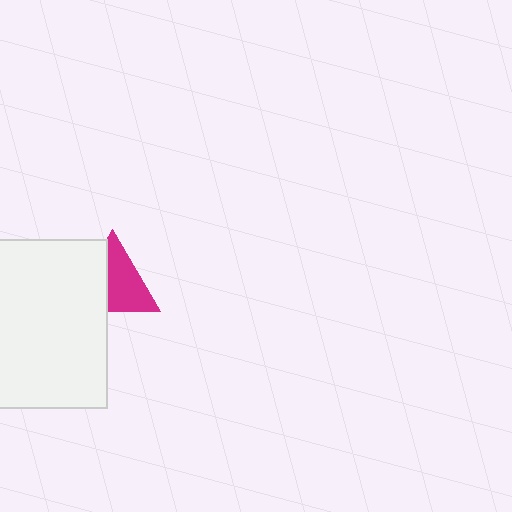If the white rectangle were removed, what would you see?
You would see the complete magenta triangle.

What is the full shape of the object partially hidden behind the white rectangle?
The partially hidden object is a magenta triangle.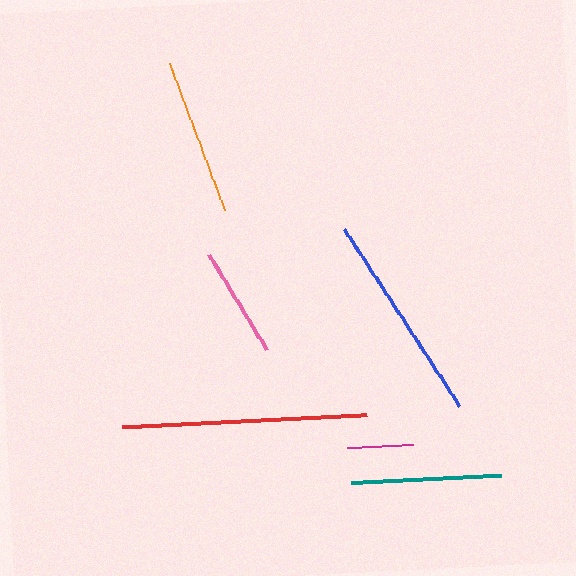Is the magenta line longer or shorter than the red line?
The red line is longer than the magenta line.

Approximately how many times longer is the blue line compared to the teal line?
The blue line is approximately 1.4 times the length of the teal line.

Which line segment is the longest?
The red line is the longest at approximately 245 pixels.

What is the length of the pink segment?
The pink segment is approximately 111 pixels long.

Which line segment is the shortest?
The magenta line is the shortest at approximately 67 pixels.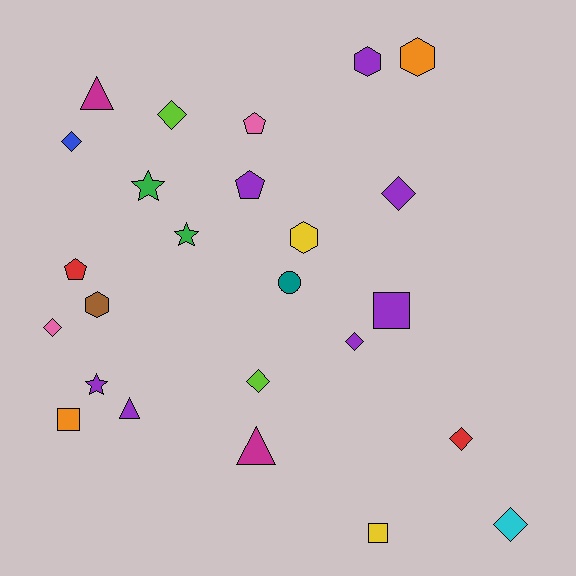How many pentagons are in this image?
There are 3 pentagons.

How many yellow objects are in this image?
There are 2 yellow objects.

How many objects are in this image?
There are 25 objects.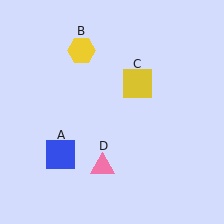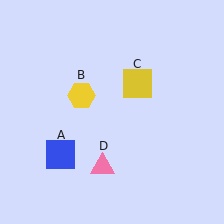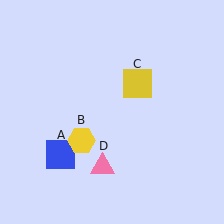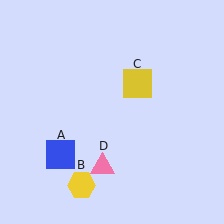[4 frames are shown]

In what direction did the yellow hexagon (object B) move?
The yellow hexagon (object B) moved down.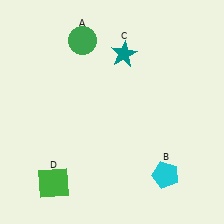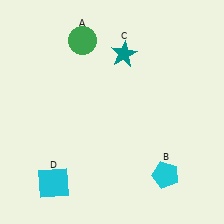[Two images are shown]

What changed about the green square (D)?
In Image 1, D is green. In Image 2, it changed to cyan.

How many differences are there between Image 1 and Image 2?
There is 1 difference between the two images.